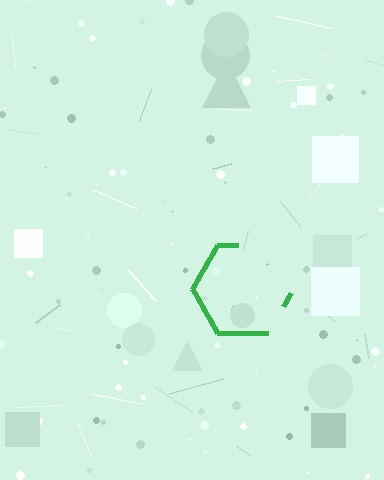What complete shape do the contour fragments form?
The contour fragments form a hexagon.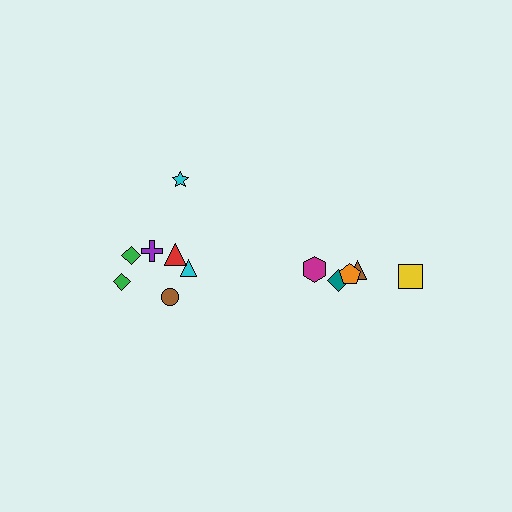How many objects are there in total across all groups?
There are 12 objects.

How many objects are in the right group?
There are 5 objects.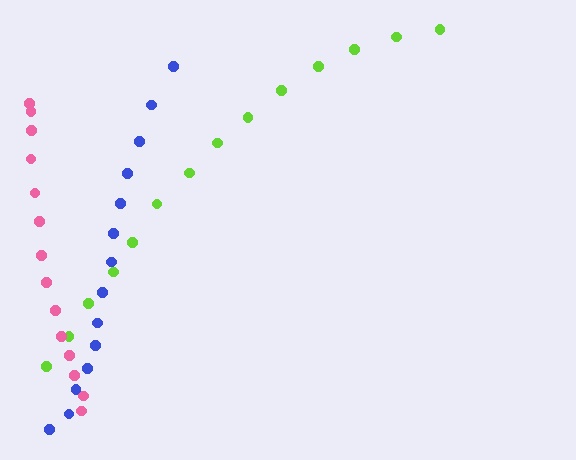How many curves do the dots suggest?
There are 3 distinct paths.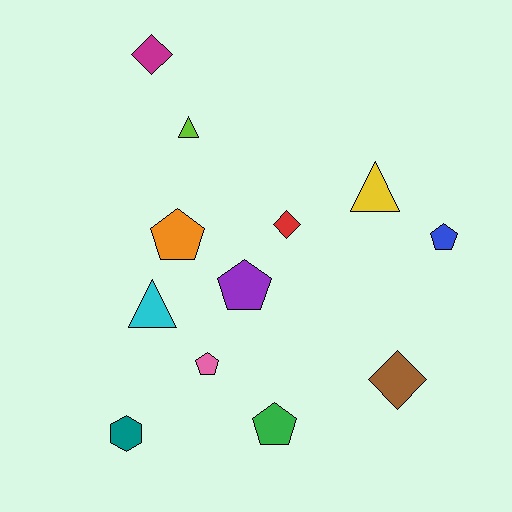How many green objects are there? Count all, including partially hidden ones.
There is 1 green object.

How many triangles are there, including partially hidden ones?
There are 3 triangles.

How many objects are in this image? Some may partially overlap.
There are 12 objects.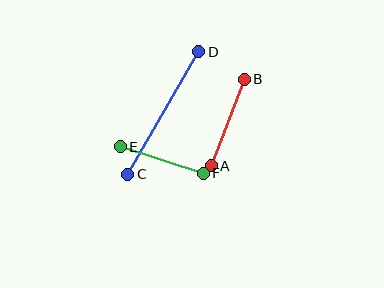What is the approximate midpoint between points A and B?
The midpoint is at approximately (228, 122) pixels.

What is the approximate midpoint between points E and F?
The midpoint is at approximately (162, 160) pixels.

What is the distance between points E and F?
The distance is approximately 87 pixels.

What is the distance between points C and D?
The distance is approximately 142 pixels.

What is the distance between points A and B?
The distance is approximately 93 pixels.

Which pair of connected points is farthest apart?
Points C and D are farthest apart.